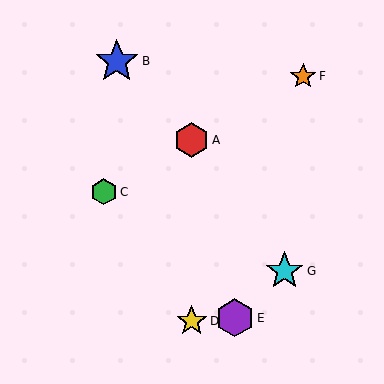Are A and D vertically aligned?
Yes, both are at x≈192.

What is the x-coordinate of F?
Object F is at x≈303.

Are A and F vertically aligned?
No, A is at x≈192 and F is at x≈303.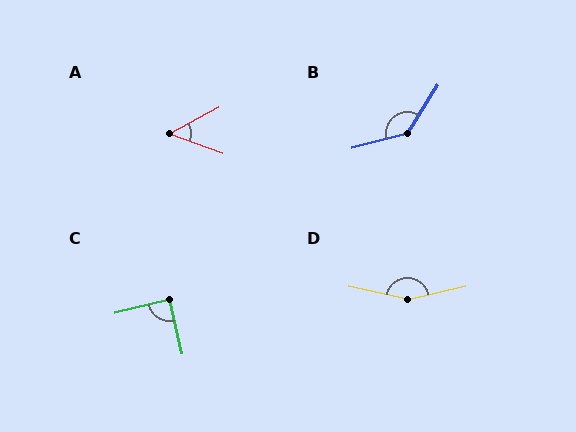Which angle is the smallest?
A, at approximately 48 degrees.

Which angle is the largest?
D, at approximately 155 degrees.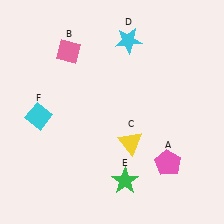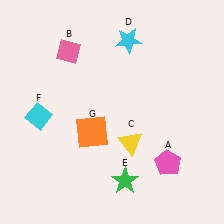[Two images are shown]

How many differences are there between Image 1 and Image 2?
There is 1 difference between the two images.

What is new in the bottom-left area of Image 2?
An orange square (G) was added in the bottom-left area of Image 2.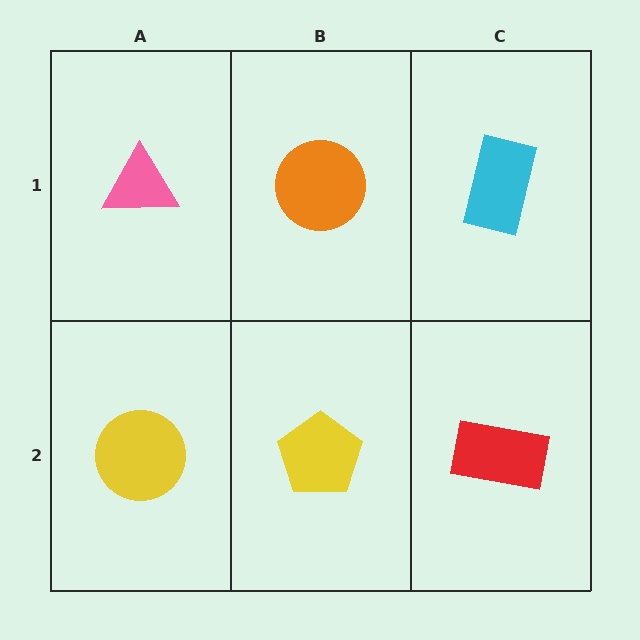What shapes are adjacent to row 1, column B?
A yellow pentagon (row 2, column B), a pink triangle (row 1, column A), a cyan rectangle (row 1, column C).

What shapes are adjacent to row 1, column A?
A yellow circle (row 2, column A), an orange circle (row 1, column B).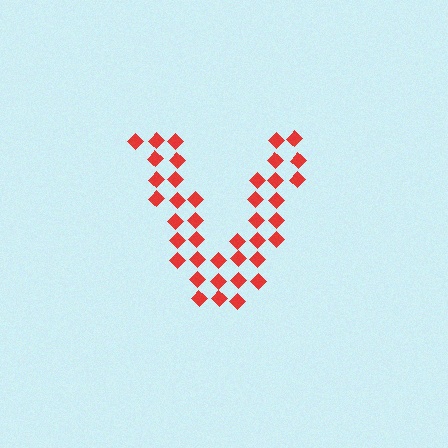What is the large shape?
The large shape is the letter V.